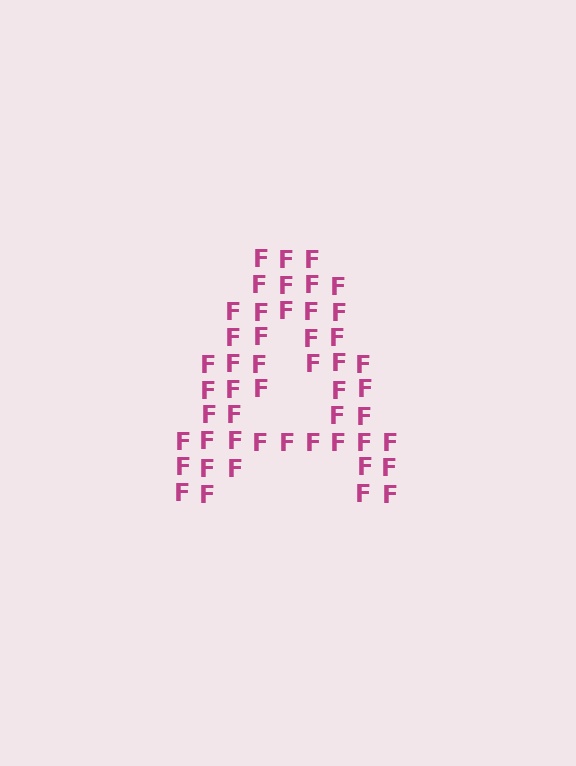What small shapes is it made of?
It is made of small letter F's.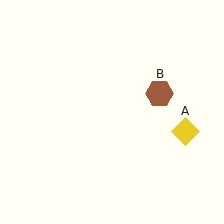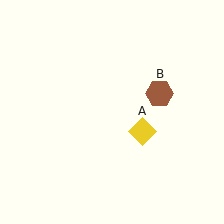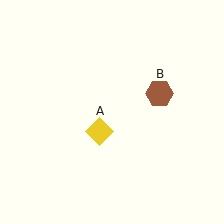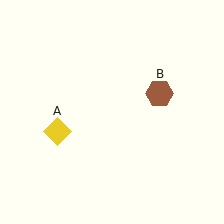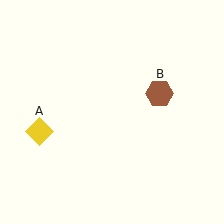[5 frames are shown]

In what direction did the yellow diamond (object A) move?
The yellow diamond (object A) moved left.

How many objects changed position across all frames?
1 object changed position: yellow diamond (object A).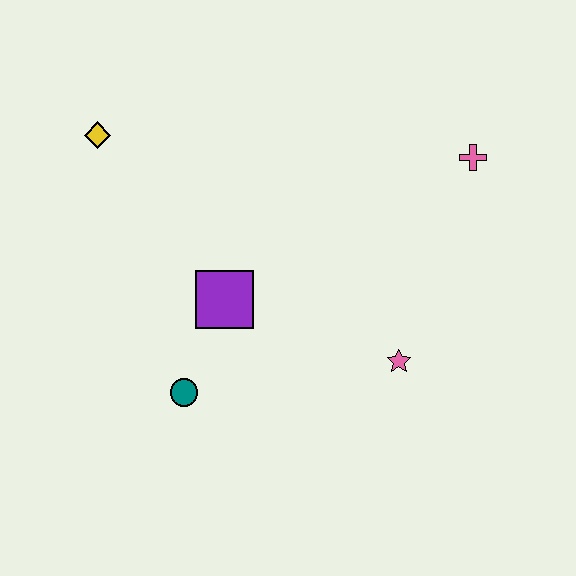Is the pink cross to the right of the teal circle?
Yes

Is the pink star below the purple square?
Yes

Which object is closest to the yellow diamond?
The purple square is closest to the yellow diamond.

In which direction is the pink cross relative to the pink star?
The pink cross is above the pink star.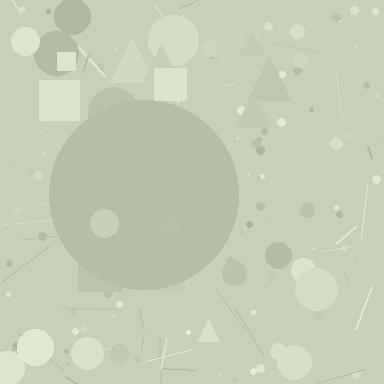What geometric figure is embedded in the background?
A circle is embedded in the background.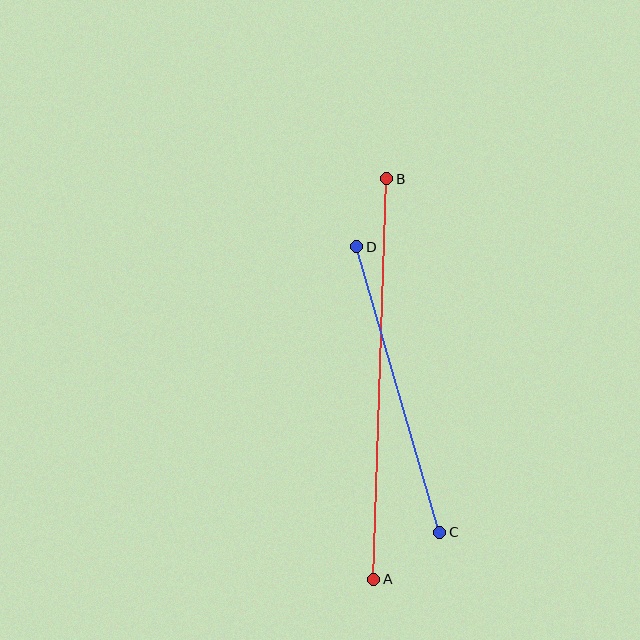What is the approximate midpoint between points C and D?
The midpoint is at approximately (398, 390) pixels.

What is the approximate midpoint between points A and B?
The midpoint is at approximately (380, 379) pixels.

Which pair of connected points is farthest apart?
Points A and B are farthest apart.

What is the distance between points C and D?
The distance is approximately 297 pixels.